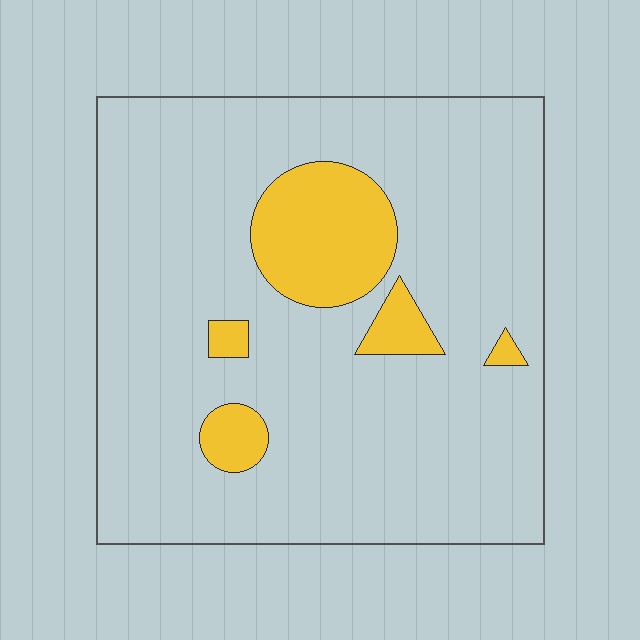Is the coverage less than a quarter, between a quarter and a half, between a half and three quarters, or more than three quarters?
Less than a quarter.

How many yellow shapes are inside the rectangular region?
5.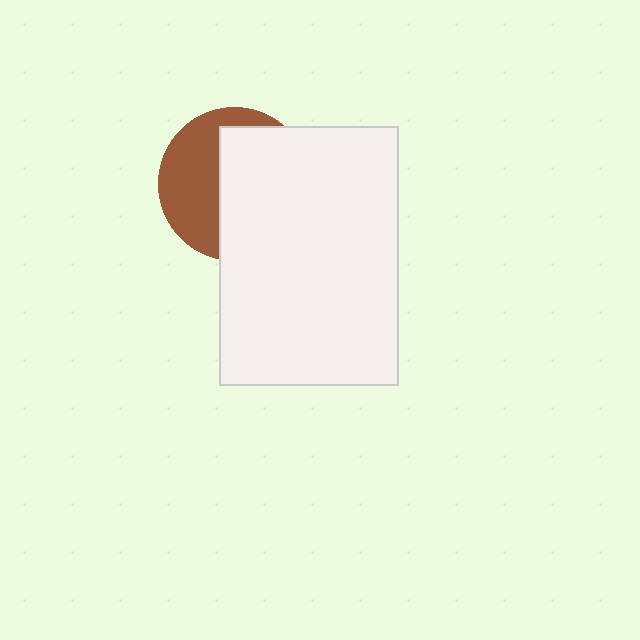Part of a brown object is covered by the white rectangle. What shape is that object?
It is a circle.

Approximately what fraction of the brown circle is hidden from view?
Roughly 58% of the brown circle is hidden behind the white rectangle.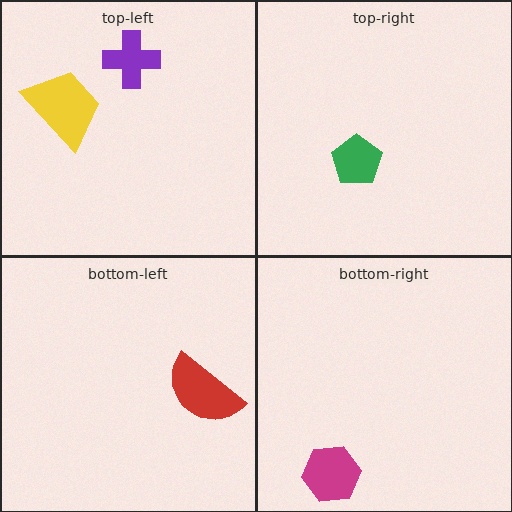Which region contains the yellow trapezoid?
The top-left region.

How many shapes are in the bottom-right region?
1.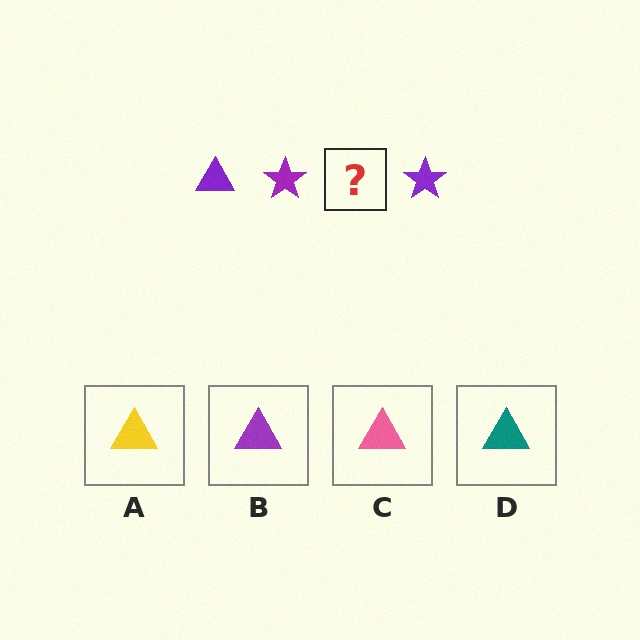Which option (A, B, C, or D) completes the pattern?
B.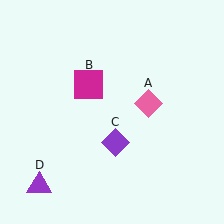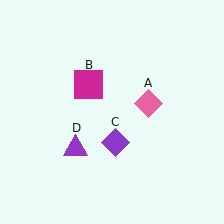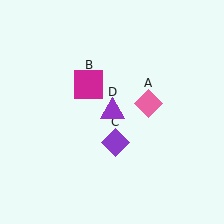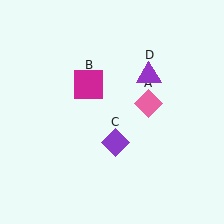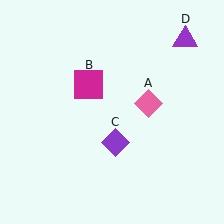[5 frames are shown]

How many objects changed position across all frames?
1 object changed position: purple triangle (object D).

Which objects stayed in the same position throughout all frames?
Pink diamond (object A) and magenta square (object B) and purple diamond (object C) remained stationary.